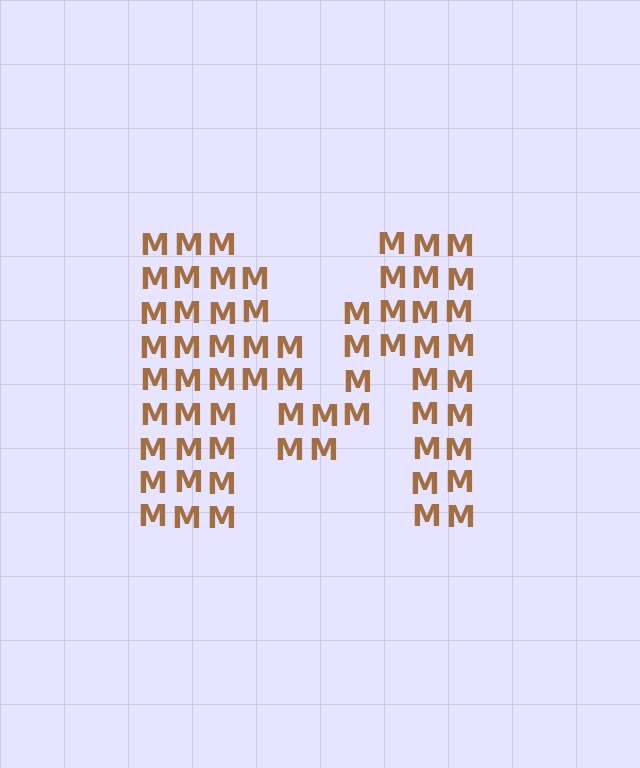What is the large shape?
The large shape is the letter M.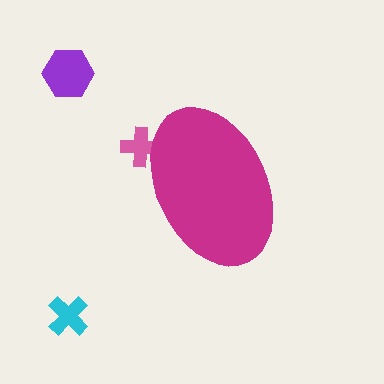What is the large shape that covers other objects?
A magenta ellipse.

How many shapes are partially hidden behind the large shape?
1 shape is partially hidden.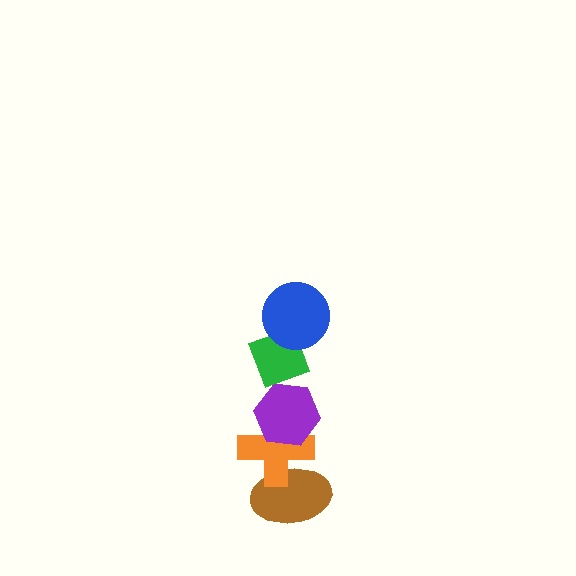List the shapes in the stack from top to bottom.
From top to bottom: the blue circle, the green diamond, the purple hexagon, the orange cross, the brown ellipse.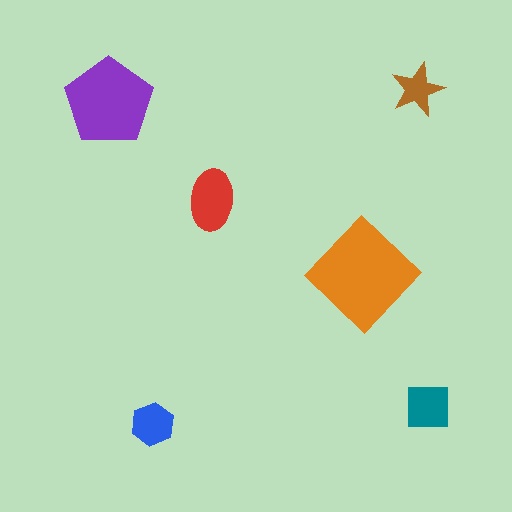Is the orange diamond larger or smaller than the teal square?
Larger.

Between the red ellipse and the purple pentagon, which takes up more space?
The purple pentagon.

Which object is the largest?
The orange diamond.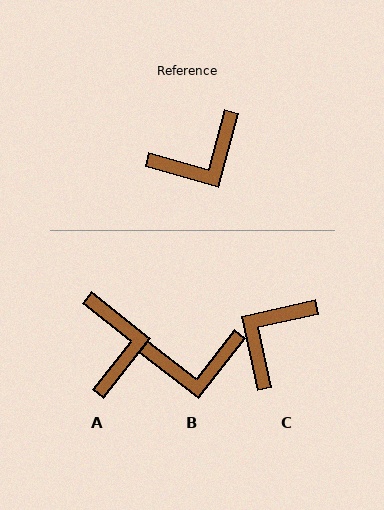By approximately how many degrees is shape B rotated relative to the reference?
Approximately 22 degrees clockwise.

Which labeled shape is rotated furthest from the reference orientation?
C, about 152 degrees away.